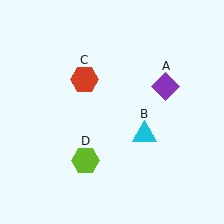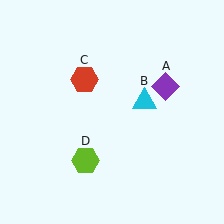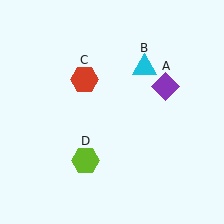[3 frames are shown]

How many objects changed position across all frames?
1 object changed position: cyan triangle (object B).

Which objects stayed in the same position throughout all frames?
Purple diamond (object A) and red hexagon (object C) and lime hexagon (object D) remained stationary.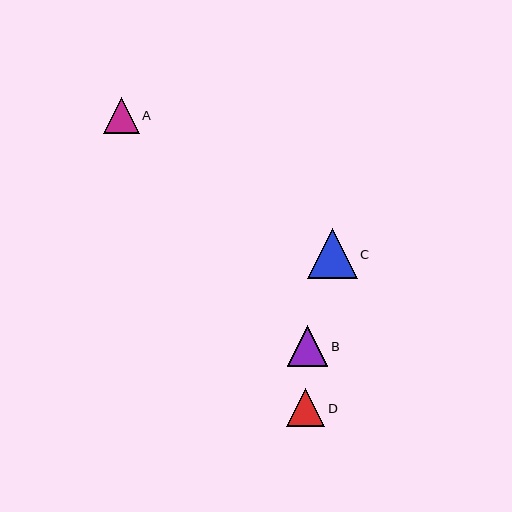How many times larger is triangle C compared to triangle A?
Triangle C is approximately 1.4 times the size of triangle A.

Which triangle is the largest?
Triangle C is the largest with a size of approximately 50 pixels.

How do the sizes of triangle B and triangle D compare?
Triangle B and triangle D are approximately the same size.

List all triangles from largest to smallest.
From largest to smallest: C, B, D, A.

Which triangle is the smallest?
Triangle A is the smallest with a size of approximately 36 pixels.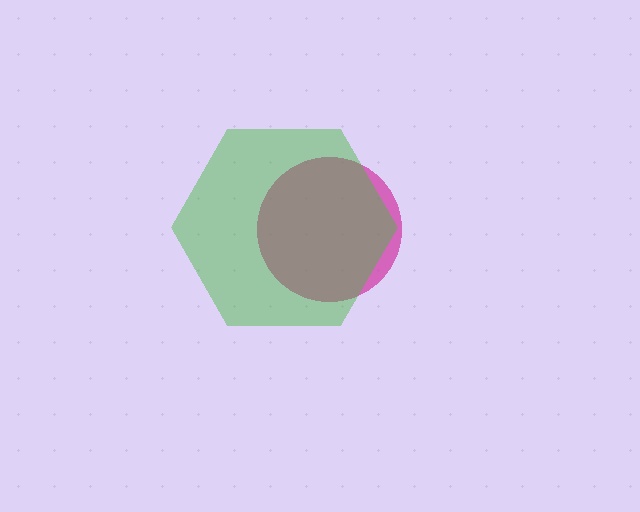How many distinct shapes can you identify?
There are 2 distinct shapes: a magenta circle, a green hexagon.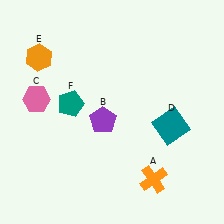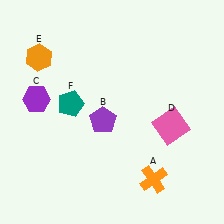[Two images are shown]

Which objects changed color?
C changed from pink to purple. D changed from teal to pink.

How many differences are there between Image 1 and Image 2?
There are 2 differences between the two images.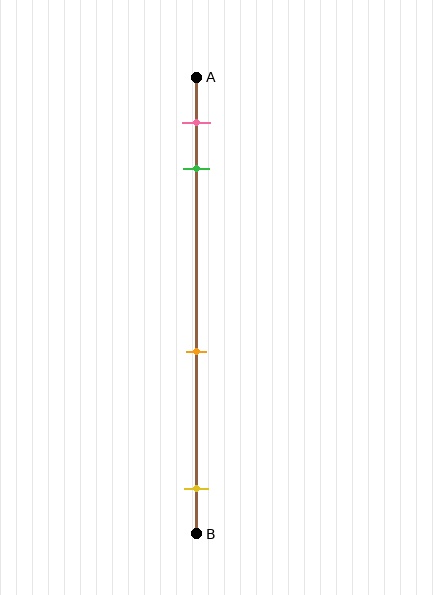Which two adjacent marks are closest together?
The pink and green marks are the closest adjacent pair.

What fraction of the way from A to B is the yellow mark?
The yellow mark is approximately 90% (0.9) of the way from A to B.